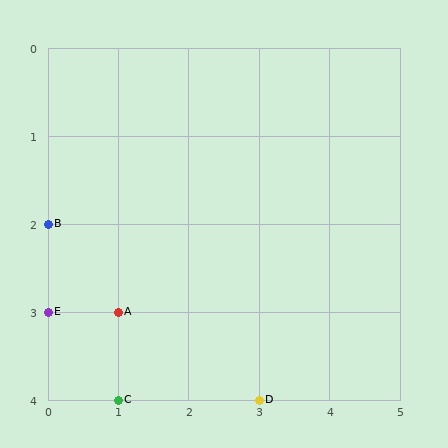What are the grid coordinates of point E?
Point E is at grid coordinates (0, 3).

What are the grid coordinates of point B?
Point B is at grid coordinates (0, 2).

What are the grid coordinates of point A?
Point A is at grid coordinates (1, 3).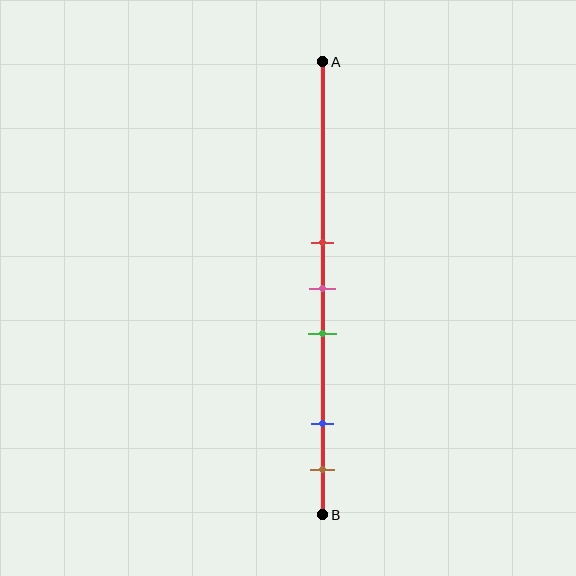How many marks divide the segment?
There are 5 marks dividing the segment.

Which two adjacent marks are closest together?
The red and pink marks are the closest adjacent pair.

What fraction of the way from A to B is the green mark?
The green mark is approximately 60% (0.6) of the way from A to B.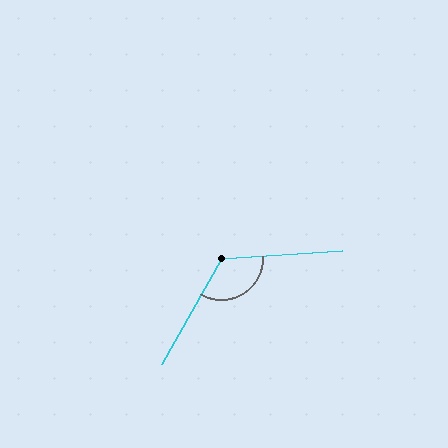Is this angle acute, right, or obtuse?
It is obtuse.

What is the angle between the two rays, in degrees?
Approximately 124 degrees.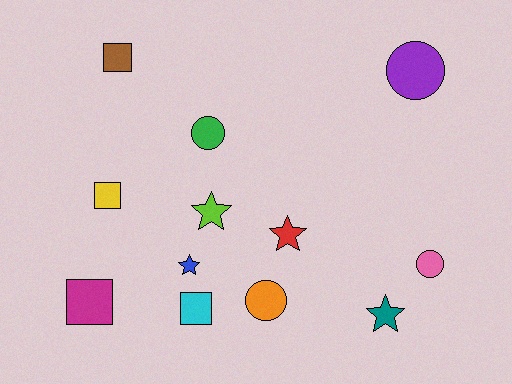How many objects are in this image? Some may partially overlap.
There are 12 objects.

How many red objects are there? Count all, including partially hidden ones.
There is 1 red object.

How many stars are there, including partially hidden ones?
There are 4 stars.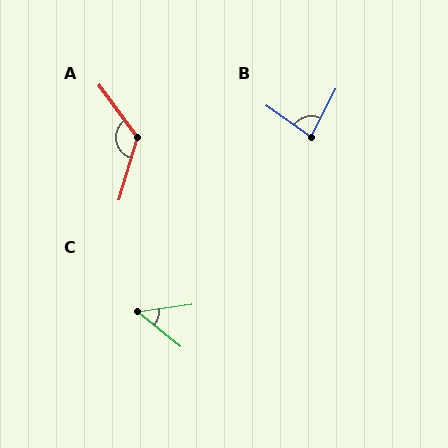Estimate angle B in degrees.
Approximately 81 degrees.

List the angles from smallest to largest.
C (47°), B (81°), A (127°).